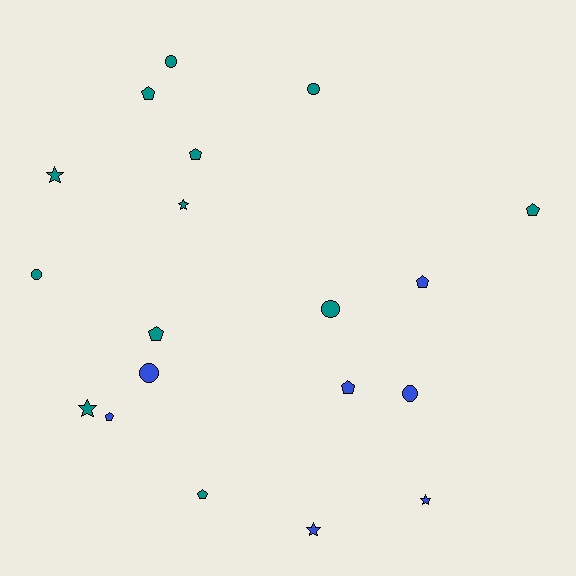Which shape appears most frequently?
Pentagon, with 8 objects.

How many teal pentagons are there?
There are 5 teal pentagons.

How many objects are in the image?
There are 19 objects.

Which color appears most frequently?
Teal, with 12 objects.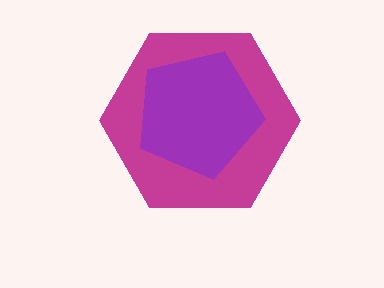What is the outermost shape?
The magenta hexagon.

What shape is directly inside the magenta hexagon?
The purple pentagon.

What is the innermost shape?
The purple pentagon.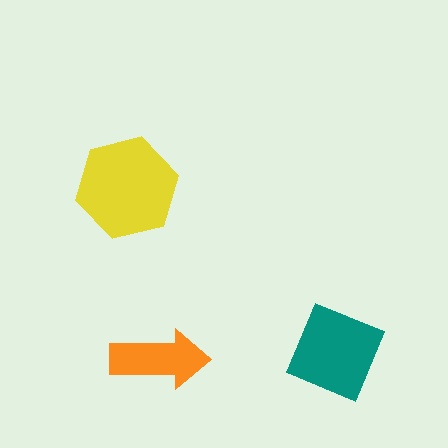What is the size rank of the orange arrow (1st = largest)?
3rd.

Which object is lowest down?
The orange arrow is bottommost.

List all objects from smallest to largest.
The orange arrow, the teal square, the yellow hexagon.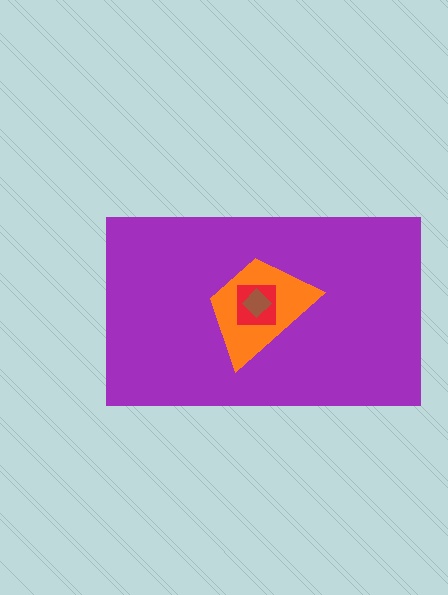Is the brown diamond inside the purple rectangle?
Yes.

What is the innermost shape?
The brown diamond.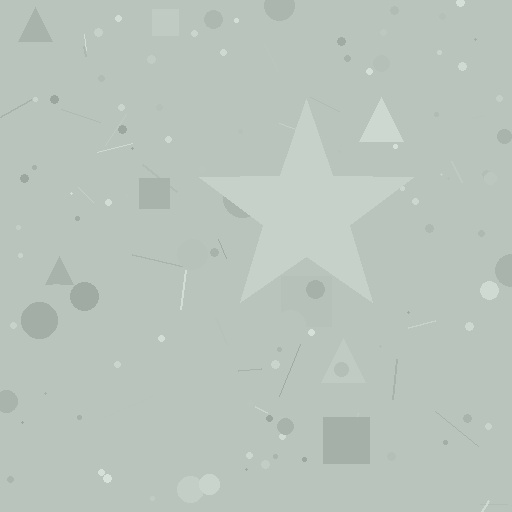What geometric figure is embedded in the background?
A star is embedded in the background.